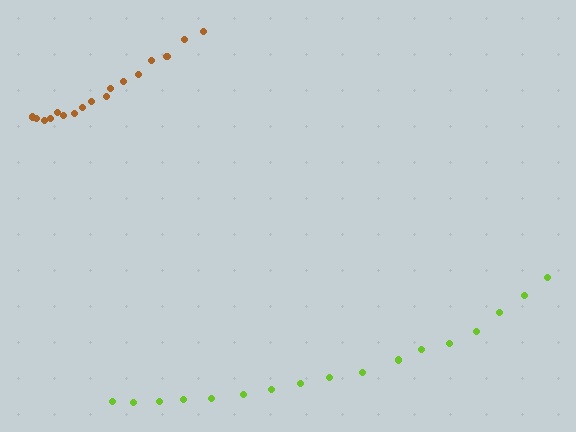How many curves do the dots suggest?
There are 2 distinct paths.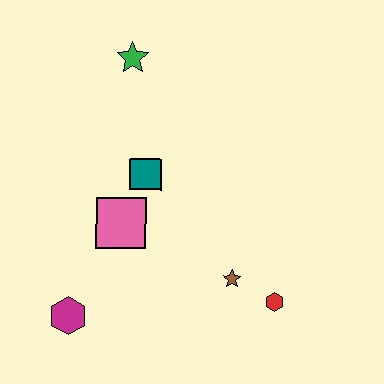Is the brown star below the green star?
Yes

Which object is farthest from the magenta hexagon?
The green star is farthest from the magenta hexagon.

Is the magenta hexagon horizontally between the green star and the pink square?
No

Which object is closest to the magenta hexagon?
The pink square is closest to the magenta hexagon.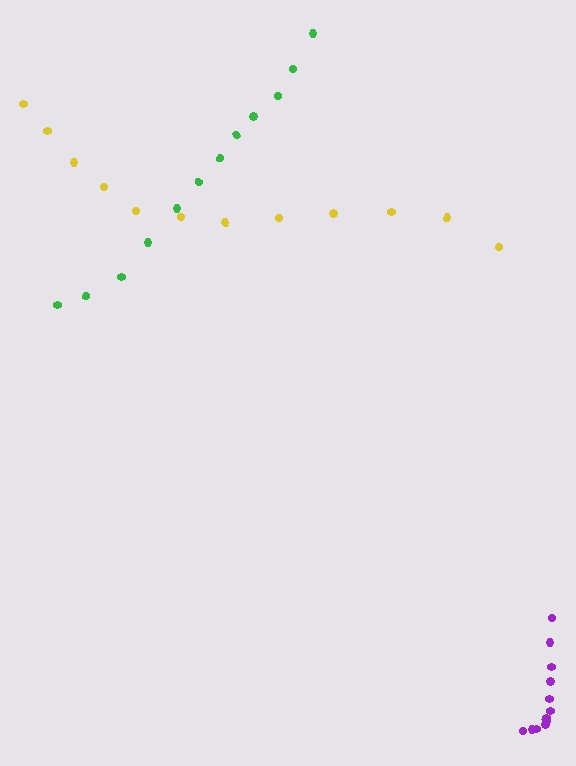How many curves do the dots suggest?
There are 3 distinct paths.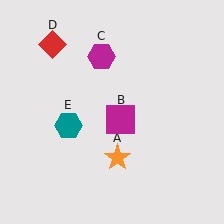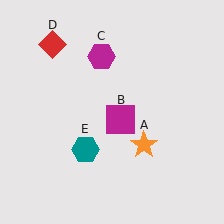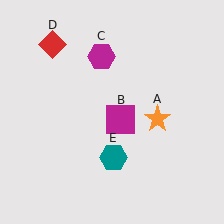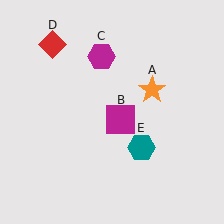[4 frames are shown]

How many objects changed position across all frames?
2 objects changed position: orange star (object A), teal hexagon (object E).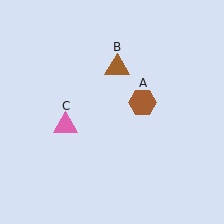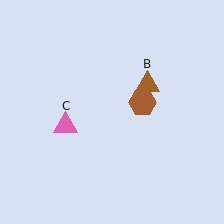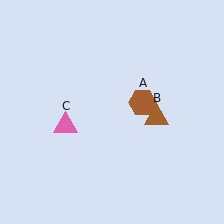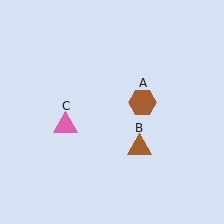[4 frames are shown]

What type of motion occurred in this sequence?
The brown triangle (object B) rotated clockwise around the center of the scene.